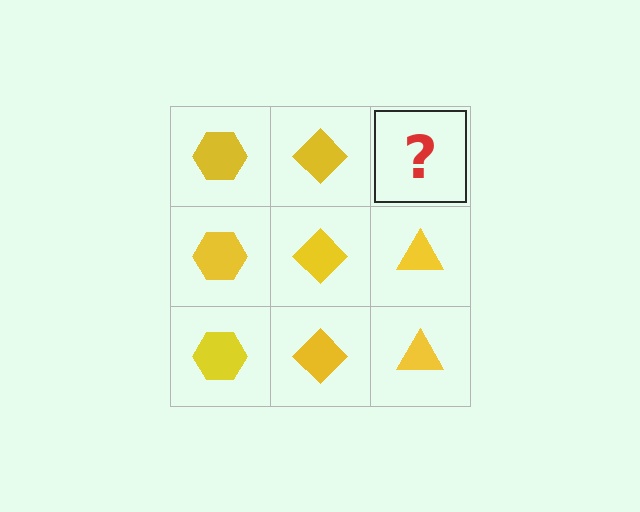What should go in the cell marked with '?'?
The missing cell should contain a yellow triangle.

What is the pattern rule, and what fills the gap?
The rule is that each column has a consistent shape. The gap should be filled with a yellow triangle.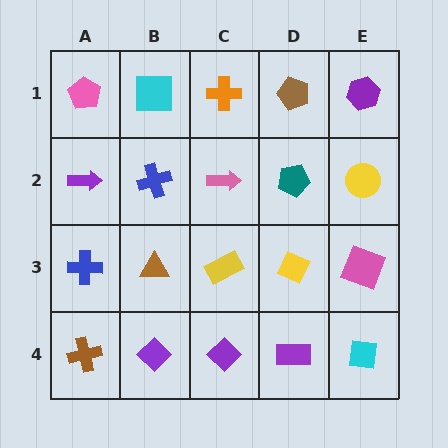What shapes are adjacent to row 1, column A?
A purple arrow (row 2, column A), a cyan square (row 1, column B).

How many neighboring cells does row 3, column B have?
4.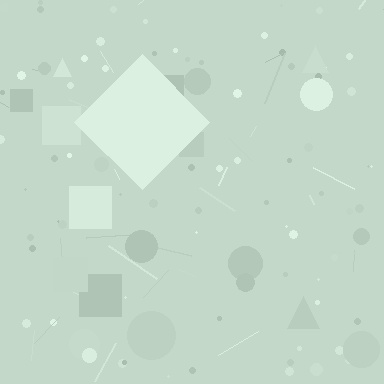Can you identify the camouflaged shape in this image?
The camouflaged shape is a diamond.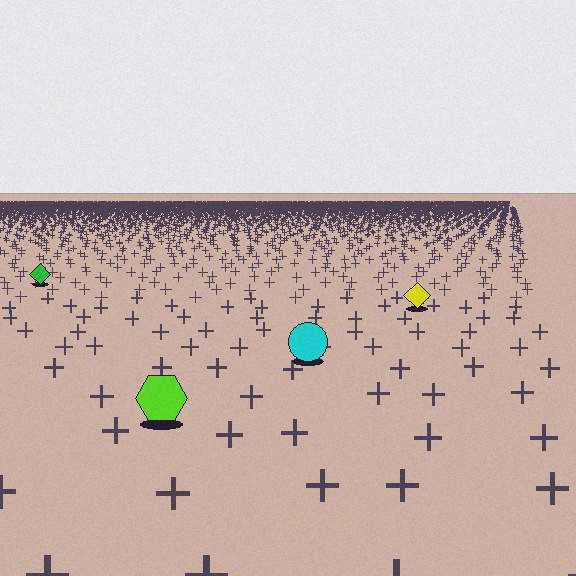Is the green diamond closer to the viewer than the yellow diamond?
No. The yellow diamond is closer — you can tell from the texture gradient: the ground texture is coarser near it.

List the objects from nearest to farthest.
From nearest to farthest: the lime hexagon, the cyan circle, the yellow diamond, the green diamond.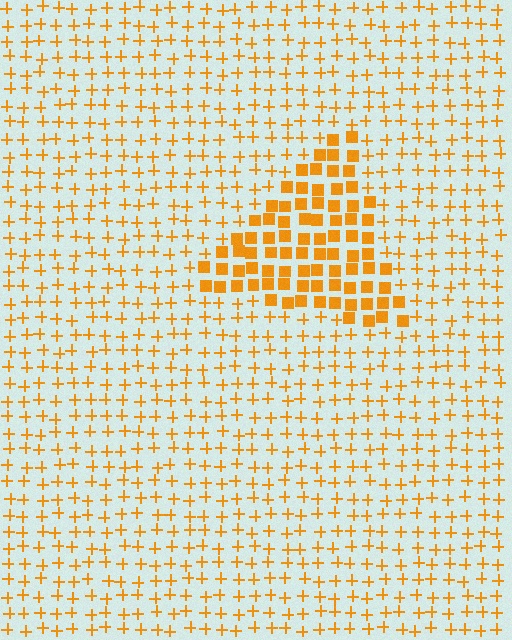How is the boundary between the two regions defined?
The boundary is defined by a change in element shape: squares inside vs. plus signs outside. All elements share the same color and spacing.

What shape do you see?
I see a triangle.